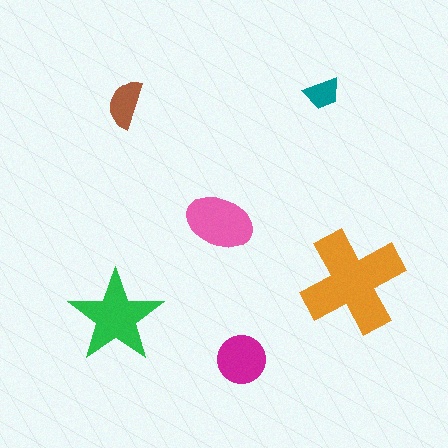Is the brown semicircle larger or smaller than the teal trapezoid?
Larger.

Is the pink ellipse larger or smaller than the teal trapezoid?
Larger.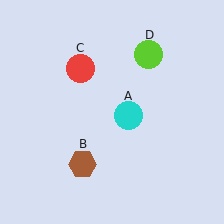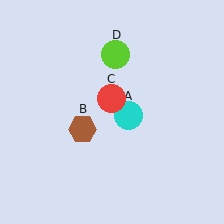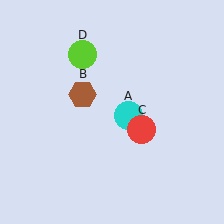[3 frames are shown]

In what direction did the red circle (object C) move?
The red circle (object C) moved down and to the right.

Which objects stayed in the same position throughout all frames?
Cyan circle (object A) remained stationary.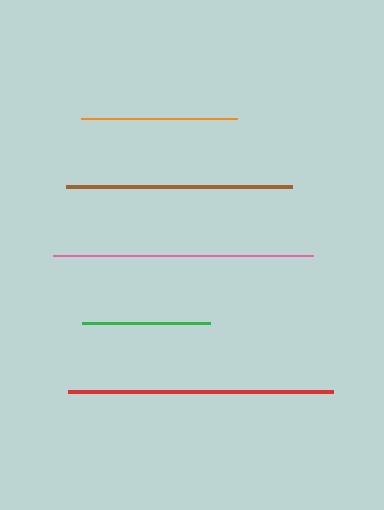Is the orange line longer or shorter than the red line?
The red line is longer than the orange line.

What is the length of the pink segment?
The pink segment is approximately 260 pixels long.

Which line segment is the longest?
The red line is the longest at approximately 265 pixels.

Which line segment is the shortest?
The green line is the shortest at approximately 129 pixels.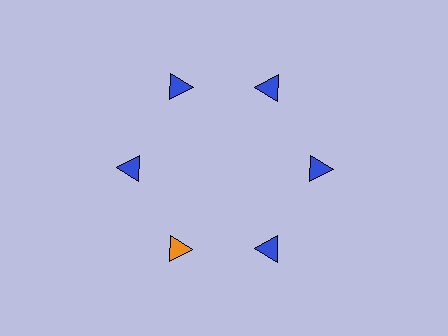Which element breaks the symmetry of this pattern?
The orange triangle at roughly the 7 o'clock position breaks the symmetry. All other shapes are blue triangles.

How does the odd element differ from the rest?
It has a different color: orange instead of blue.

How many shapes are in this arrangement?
There are 6 shapes arranged in a ring pattern.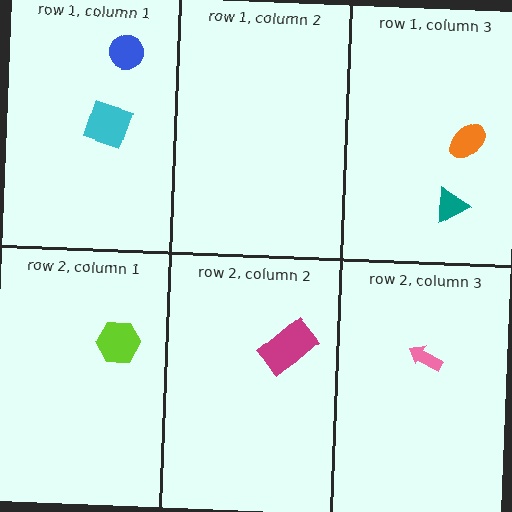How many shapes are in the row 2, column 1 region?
1.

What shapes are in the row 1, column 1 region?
The blue circle, the cyan diamond.